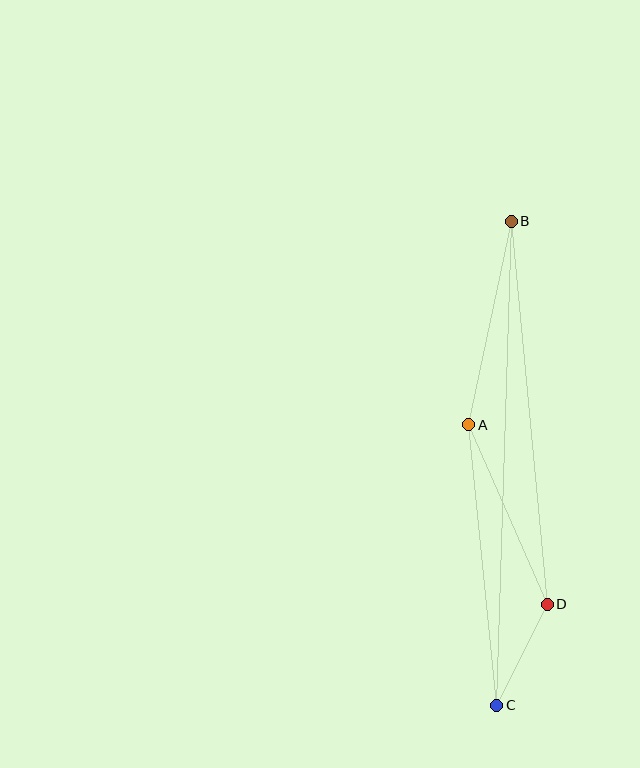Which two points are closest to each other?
Points C and D are closest to each other.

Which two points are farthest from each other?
Points B and C are farthest from each other.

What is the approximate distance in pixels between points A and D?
The distance between A and D is approximately 196 pixels.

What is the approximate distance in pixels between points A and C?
The distance between A and C is approximately 282 pixels.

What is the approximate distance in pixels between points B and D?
The distance between B and D is approximately 385 pixels.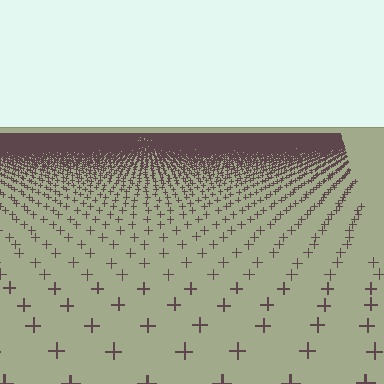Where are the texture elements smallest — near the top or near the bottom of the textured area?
Near the top.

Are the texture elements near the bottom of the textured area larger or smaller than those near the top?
Larger. Near the bottom, elements are closer to the viewer and appear at a bigger on-screen size.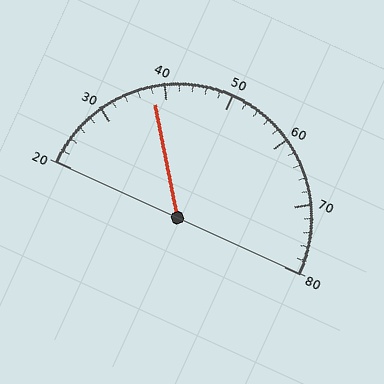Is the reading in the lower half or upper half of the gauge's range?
The reading is in the lower half of the range (20 to 80).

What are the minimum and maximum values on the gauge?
The gauge ranges from 20 to 80.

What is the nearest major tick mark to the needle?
The nearest major tick mark is 40.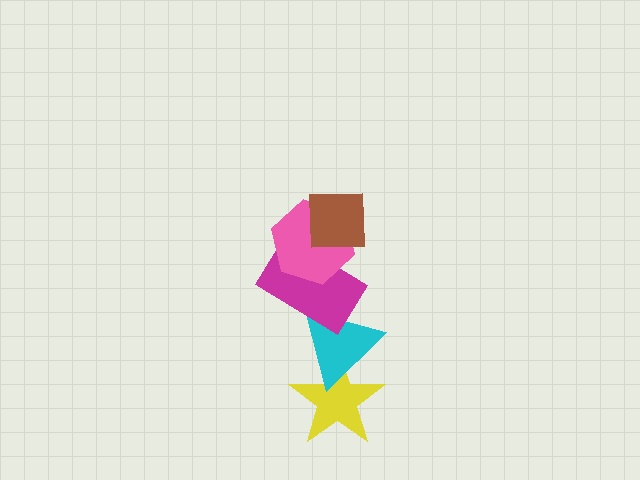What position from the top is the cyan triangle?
The cyan triangle is 4th from the top.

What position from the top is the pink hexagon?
The pink hexagon is 2nd from the top.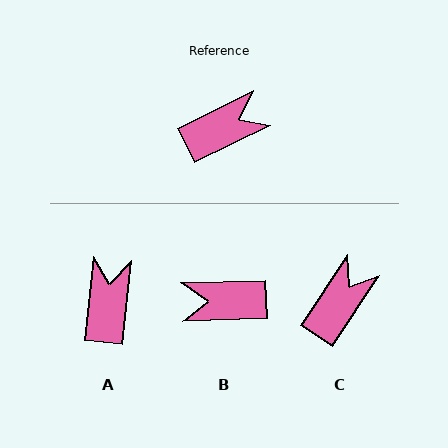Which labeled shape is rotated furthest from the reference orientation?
B, about 156 degrees away.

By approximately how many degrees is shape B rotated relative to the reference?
Approximately 156 degrees counter-clockwise.